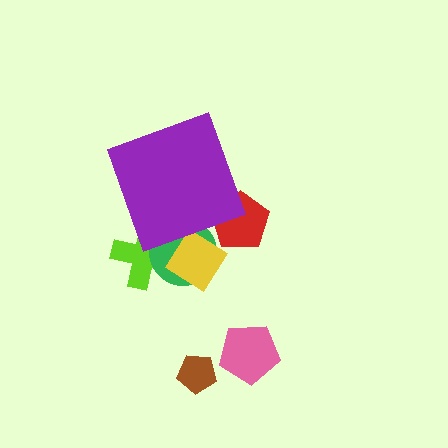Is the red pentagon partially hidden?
Yes, the red pentagon is partially hidden behind the purple diamond.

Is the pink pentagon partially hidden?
No, the pink pentagon is fully visible.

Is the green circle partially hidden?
Yes, the green circle is partially hidden behind the purple diamond.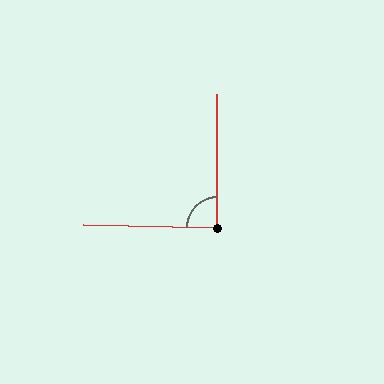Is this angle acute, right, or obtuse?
It is approximately a right angle.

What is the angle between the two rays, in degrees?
Approximately 88 degrees.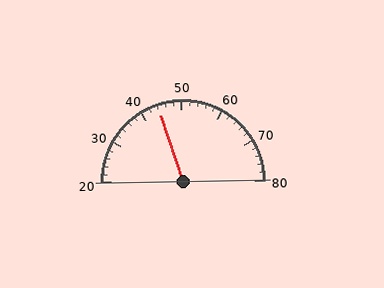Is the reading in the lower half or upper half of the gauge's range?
The reading is in the lower half of the range (20 to 80).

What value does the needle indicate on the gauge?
The needle indicates approximately 44.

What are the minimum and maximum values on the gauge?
The gauge ranges from 20 to 80.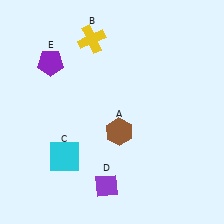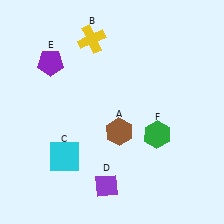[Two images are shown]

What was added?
A green hexagon (F) was added in Image 2.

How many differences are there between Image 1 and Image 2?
There is 1 difference between the two images.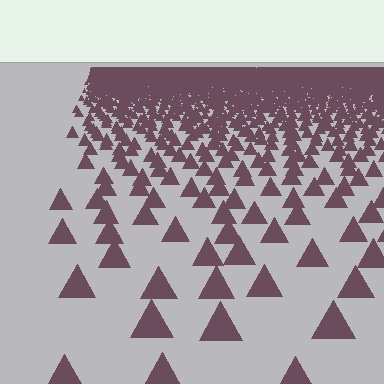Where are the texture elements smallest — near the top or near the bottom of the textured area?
Near the top.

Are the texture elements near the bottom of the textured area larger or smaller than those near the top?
Larger. Near the bottom, elements are closer to the viewer and appear at a bigger on-screen size.